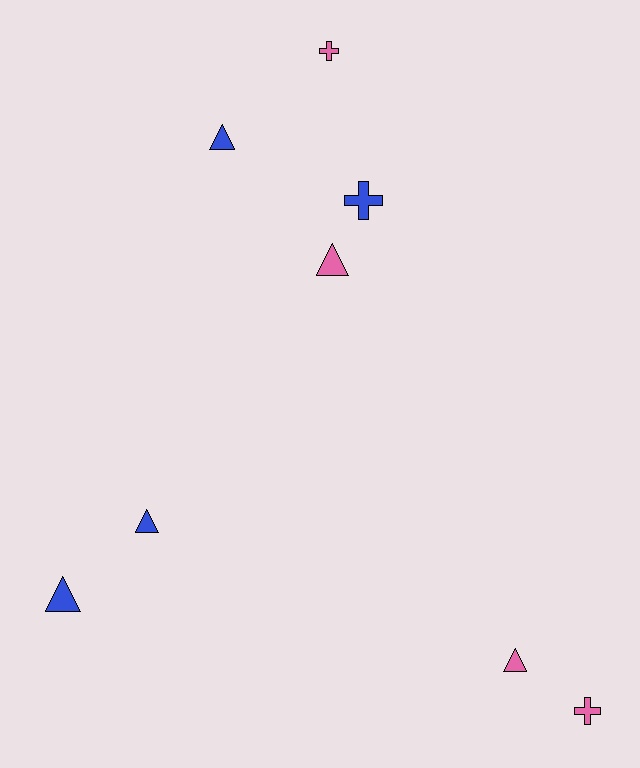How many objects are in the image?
There are 8 objects.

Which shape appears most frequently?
Triangle, with 5 objects.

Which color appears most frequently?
Pink, with 4 objects.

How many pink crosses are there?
There are 2 pink crosses.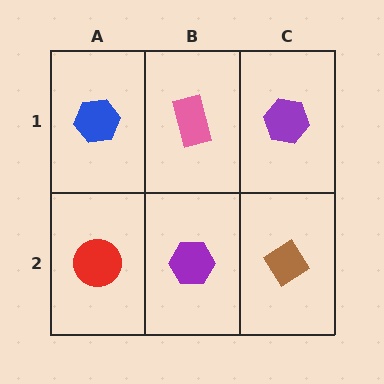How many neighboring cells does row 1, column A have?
2.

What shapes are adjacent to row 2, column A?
A blue hexagon (row 1, column A), a purple hexagon (row 2, column B).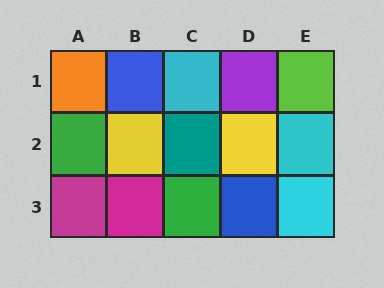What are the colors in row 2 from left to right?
Green, yellow, teal, yellow, cyan.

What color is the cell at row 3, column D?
Blue.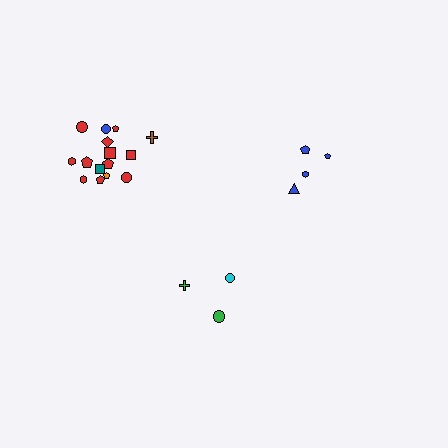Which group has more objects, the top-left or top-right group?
The top-left group.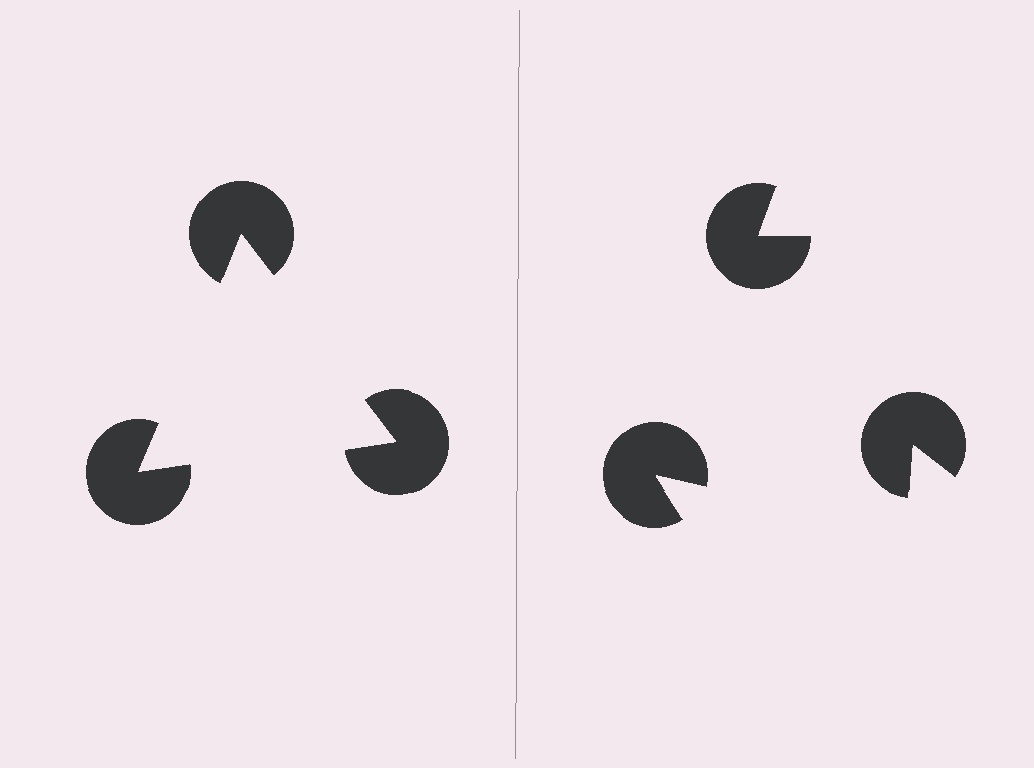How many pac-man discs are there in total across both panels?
6 — 3 on each side.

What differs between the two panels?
The pac-man discs are positioned identically on both sides; only the wedge orientations differ. On the left they align to a triangle; on the right they are misaligned.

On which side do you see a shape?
An illusory triangle appears on the left side. On the right side the wedge cuts are rotated, so no coherent shape forms.